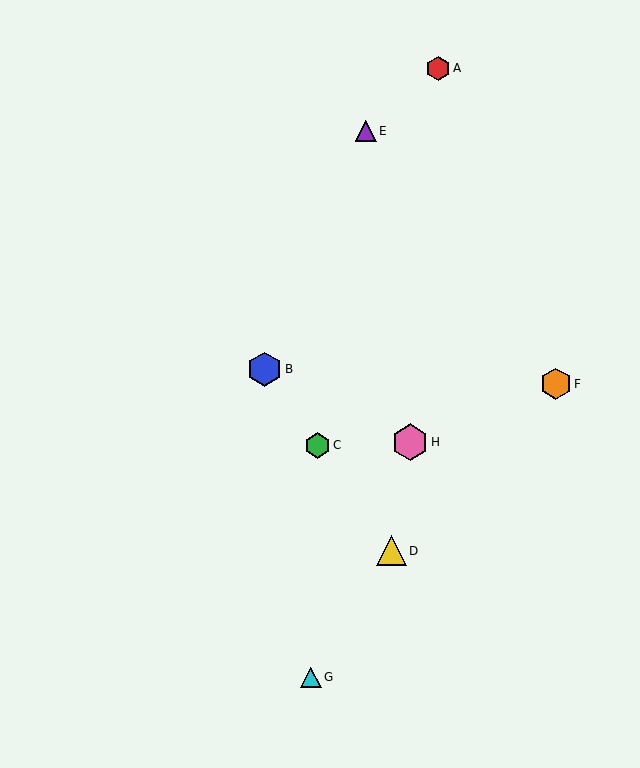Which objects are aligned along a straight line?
Objects B, C, D are aligned along a straight line.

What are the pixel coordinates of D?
Object D is at (391, 551).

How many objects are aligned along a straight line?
3 objects (B, C, D) are aligned along a straight line.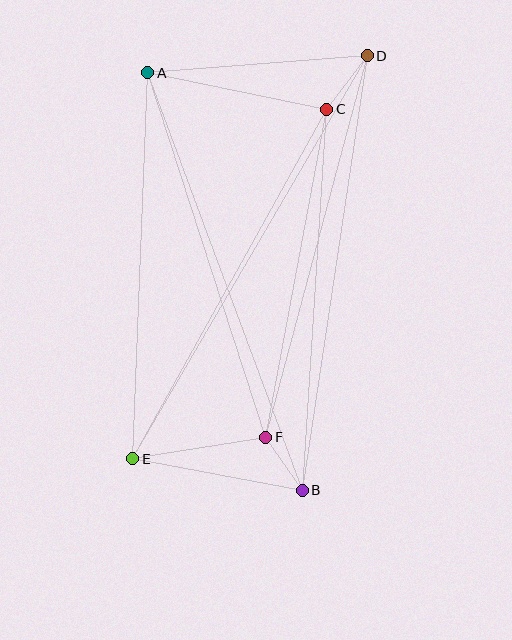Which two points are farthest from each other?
Points D and E are farthest from each other.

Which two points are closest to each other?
Points B and F are closest to each other.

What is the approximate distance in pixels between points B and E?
The distance between B and E is approximately 172 pixels.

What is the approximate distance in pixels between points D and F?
The distance between D and F is approximately 395 pixels.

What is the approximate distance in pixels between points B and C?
The distance between B and C is approximately 382 pixels.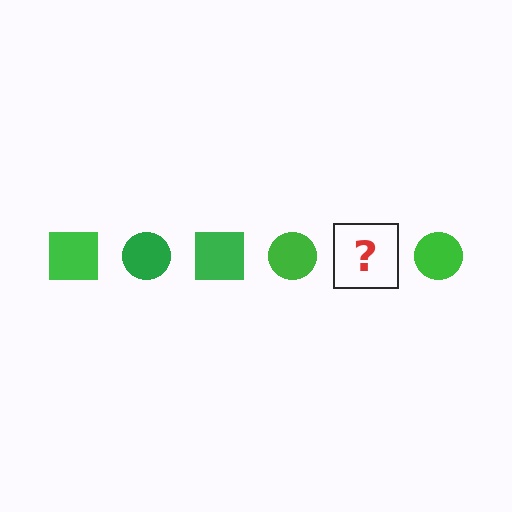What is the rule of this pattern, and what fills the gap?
The rule is that the pattern cycles through square, circle shapes in green. The gap should be filled with a green square.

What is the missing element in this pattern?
The missing element is a green square.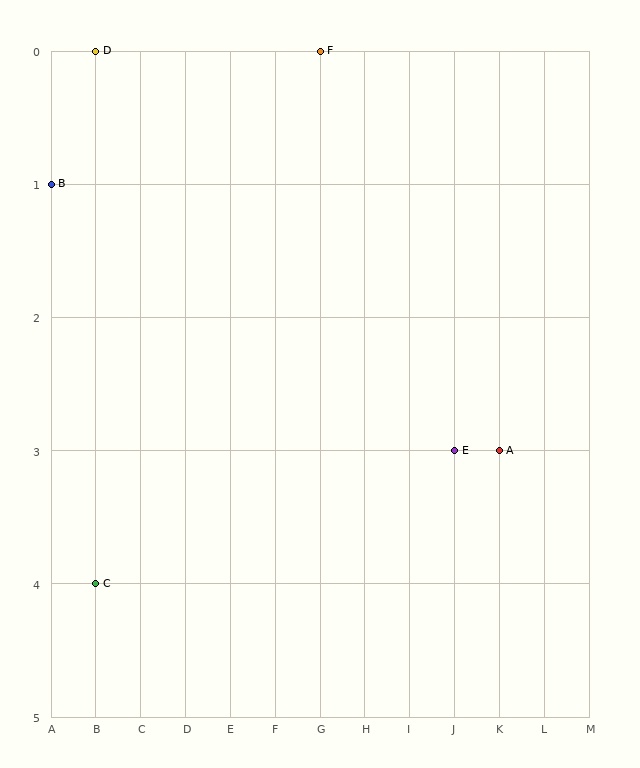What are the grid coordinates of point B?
Point B is at grid coordinates (A, 1).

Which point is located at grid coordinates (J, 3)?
Point E is at (J, 3).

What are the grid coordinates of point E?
Point E is at grid coordinates (J, 3).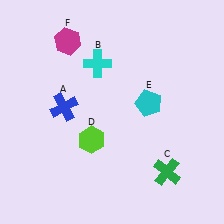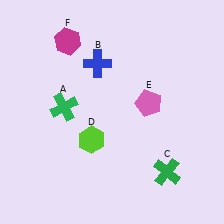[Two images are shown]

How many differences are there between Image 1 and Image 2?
There are 3 differences between the two images.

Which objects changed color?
A changed from blue to green. B changed from cyan to blue. E changed from cyan to pink.